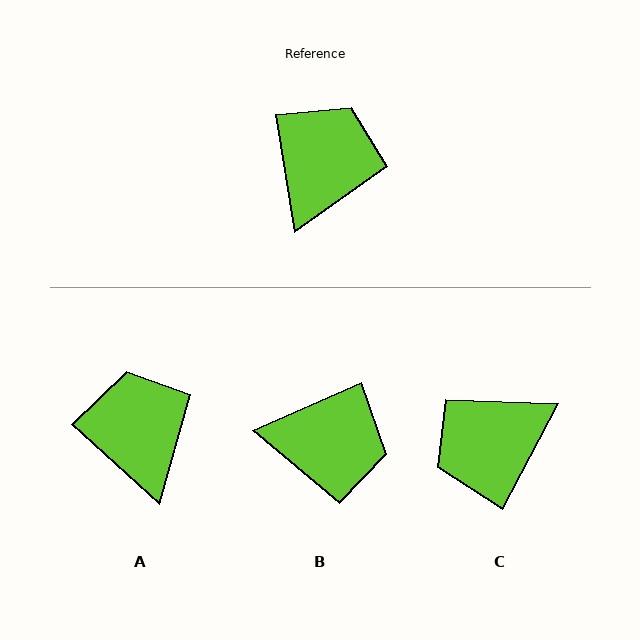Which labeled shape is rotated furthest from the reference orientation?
C, about 142 degrees away.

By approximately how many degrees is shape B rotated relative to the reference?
Approximately 75 degrees clockwise.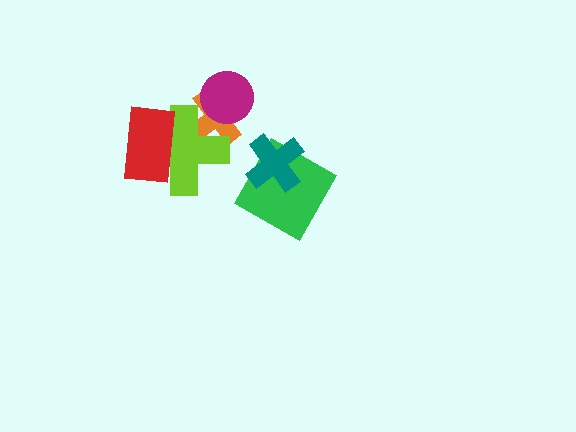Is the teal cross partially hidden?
No, no other shape covers it.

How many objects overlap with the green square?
1 object overlaps with the green square.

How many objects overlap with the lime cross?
2 objects overlap with the lime cross.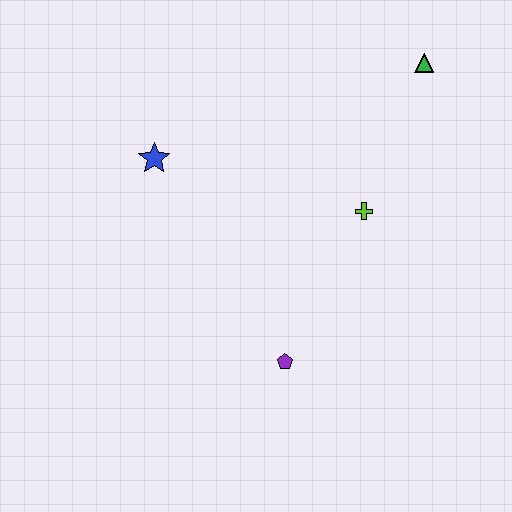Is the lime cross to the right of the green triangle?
No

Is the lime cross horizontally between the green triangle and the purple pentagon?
Yes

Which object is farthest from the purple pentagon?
The green triangle is farthest from the purple pentagon.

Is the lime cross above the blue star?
No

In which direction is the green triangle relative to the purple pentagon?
The green triangle is above the purple pentagon.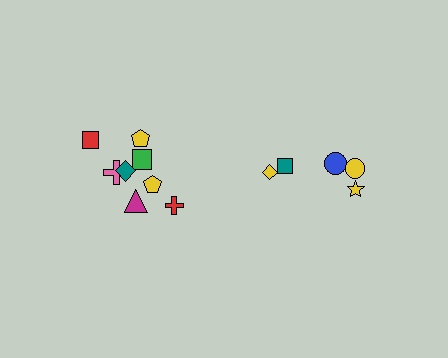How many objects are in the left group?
There are 8 objects.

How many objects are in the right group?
There are 5 objects.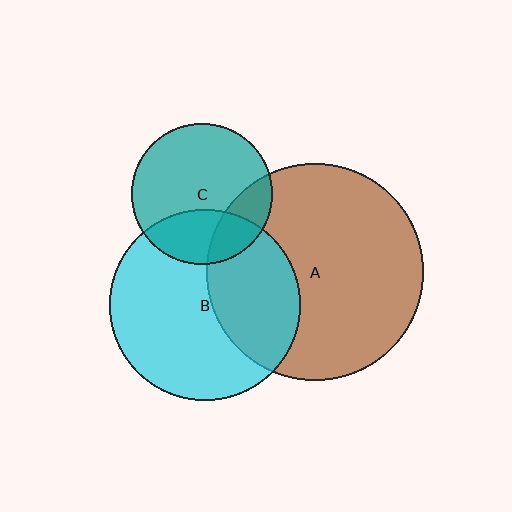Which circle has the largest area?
Circle A (brown).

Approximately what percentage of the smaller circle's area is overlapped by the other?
Approximately 20%.